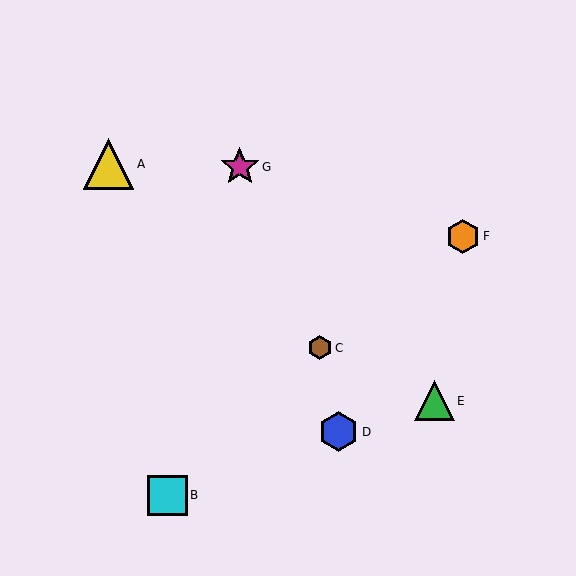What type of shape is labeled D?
Shape D is a blue hexagon.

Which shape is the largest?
The yellow triangle (labeled A) is the largest.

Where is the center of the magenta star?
The center of the magenta star is at (240, 167).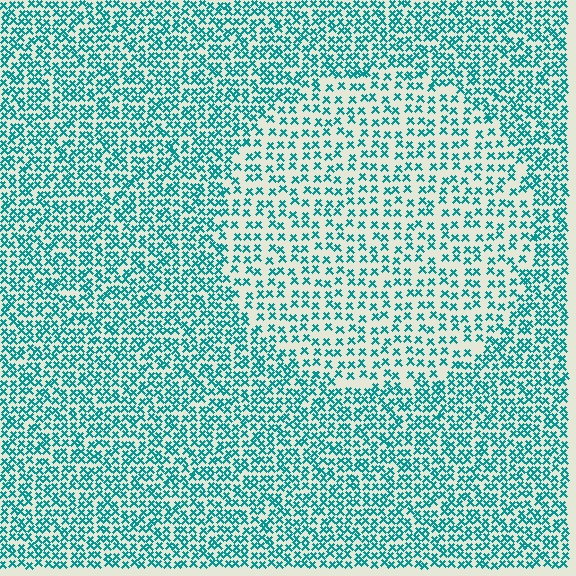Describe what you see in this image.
The image contains small teal elements arranged at two different densities. A circle-shaped region is visible where the elements are less densely packed than the surrounding area.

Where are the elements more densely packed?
The elements are more densely packed outside the circle boundary.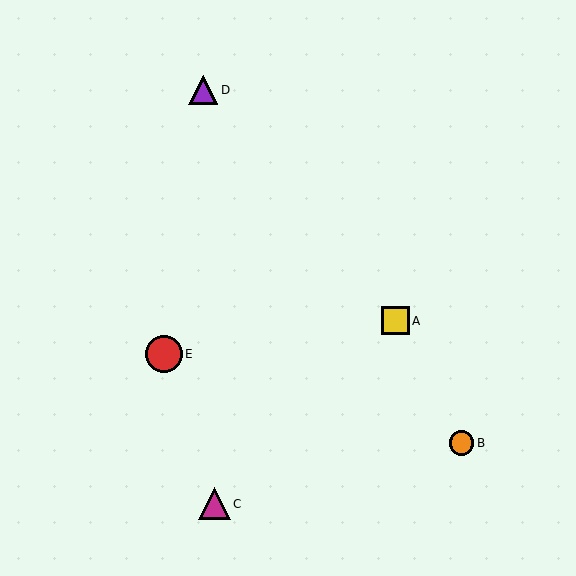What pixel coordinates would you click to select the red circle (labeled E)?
Click at (164, 354) to select the red circle E.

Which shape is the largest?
The red circle (labeled E) is the largest.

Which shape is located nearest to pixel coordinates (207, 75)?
The purple triangle (labeled D) at (203, 90) is nearest to that location.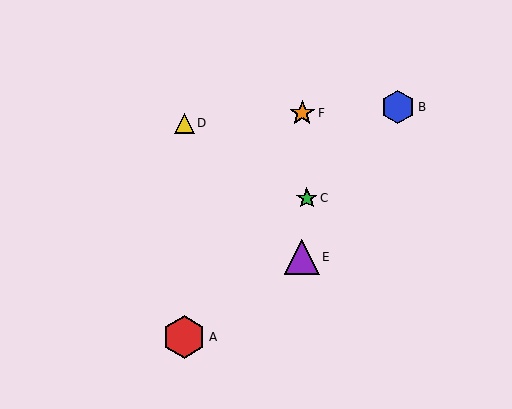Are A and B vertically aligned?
No, A is at x≈184 and B is at x≈398.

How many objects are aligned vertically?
2 objects (A, D) are aligned vertically.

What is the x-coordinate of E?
Object E is at x≈302.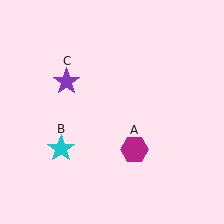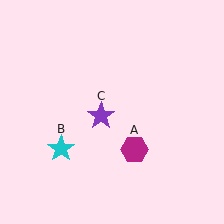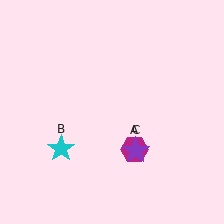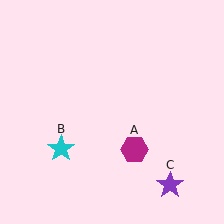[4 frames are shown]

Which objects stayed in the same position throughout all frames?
Magenta hexagon (object A) and cyan star (object B) remained stationary.